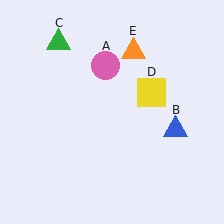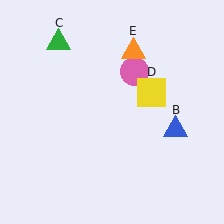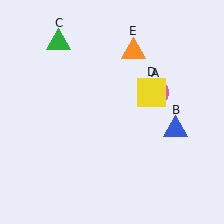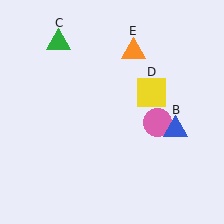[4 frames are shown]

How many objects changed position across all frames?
1 object changed position: pink circle (object A).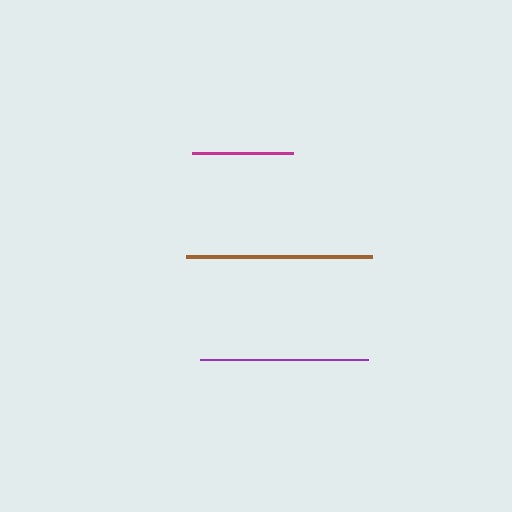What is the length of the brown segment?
The brown segment is approximately 186 pixels long.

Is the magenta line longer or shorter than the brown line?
The brown line is longer than the magenta line.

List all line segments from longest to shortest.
From longest to shortest: brown, purple, magenta.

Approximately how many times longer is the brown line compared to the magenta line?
The brown line is approximately 1.8 times the length of the magenta line.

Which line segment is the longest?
The brown line is the longest at approximately 186 pixels.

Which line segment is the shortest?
The magenta line is the shortest at approximately 102 pixels.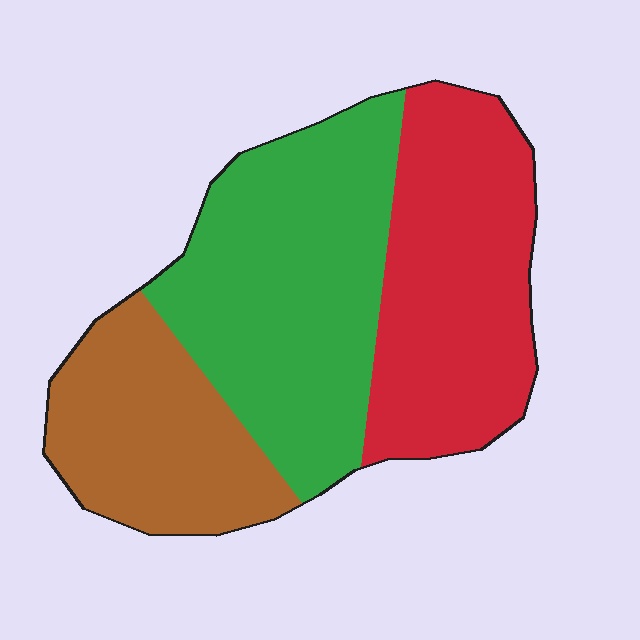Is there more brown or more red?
Red.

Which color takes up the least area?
Brown, at roughly 25%.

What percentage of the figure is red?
Red covers roughly 35% of the figure.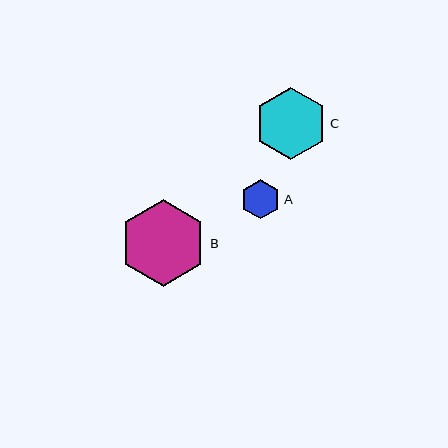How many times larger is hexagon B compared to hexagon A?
Hexagon B is approximately 2.2 times the size of hexagon A.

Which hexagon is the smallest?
Hexagon A is the smallest with a size of approximately 40 pixels.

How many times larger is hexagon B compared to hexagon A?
Hexagon B is approximately 2.2 times the size of hexagon A.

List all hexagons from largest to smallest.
From largest to smallest: B, C, A.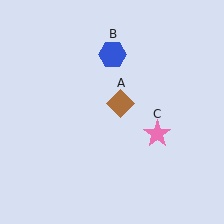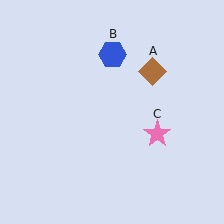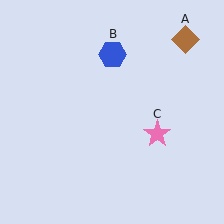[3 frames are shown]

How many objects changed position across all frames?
1 object changed position: brown diamond (object A).